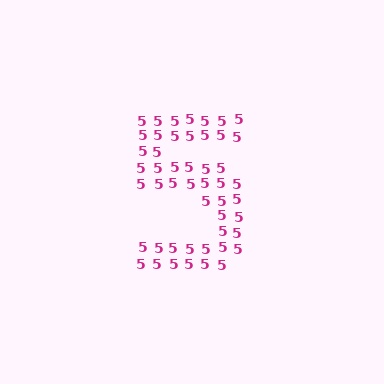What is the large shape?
The large shape is the digit 5.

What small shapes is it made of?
It is made of small digit 5's.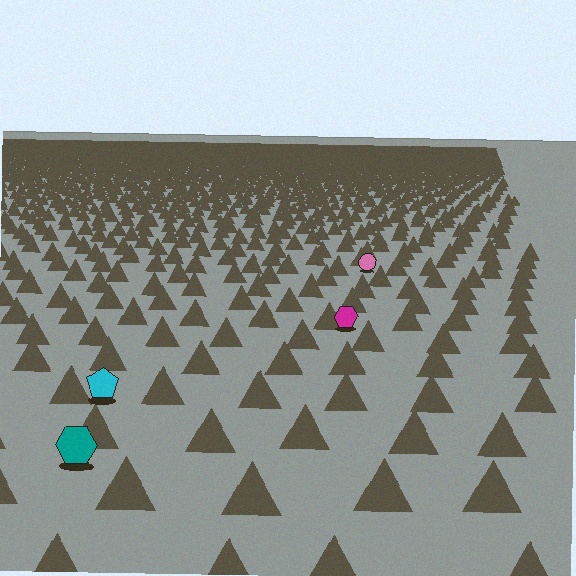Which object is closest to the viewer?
The teal hexagon is closest. The texture marks near it are larger and more spread out.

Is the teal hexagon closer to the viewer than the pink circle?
Yes. The teal hexagon is closer — you can tell from the texture gradient: the ground texture is coarser near it.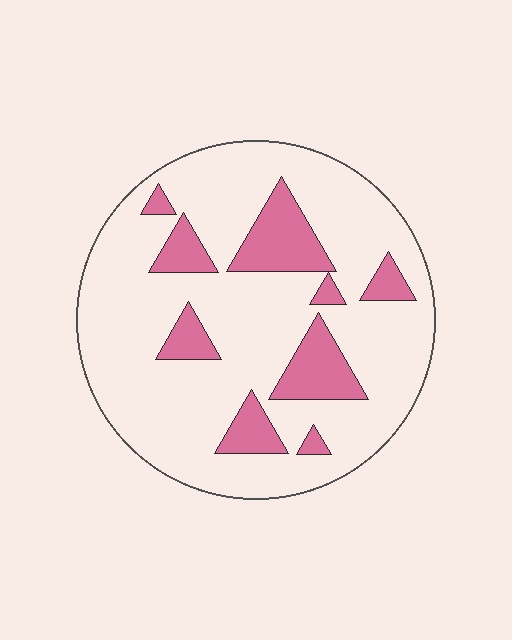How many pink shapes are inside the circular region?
9.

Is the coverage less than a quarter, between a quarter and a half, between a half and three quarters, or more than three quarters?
Less than a quarter.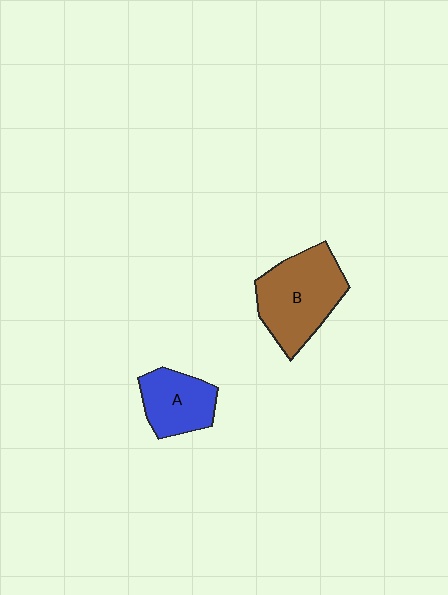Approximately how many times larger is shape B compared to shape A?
Approximately 1.6 times.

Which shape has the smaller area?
Shape A (blue).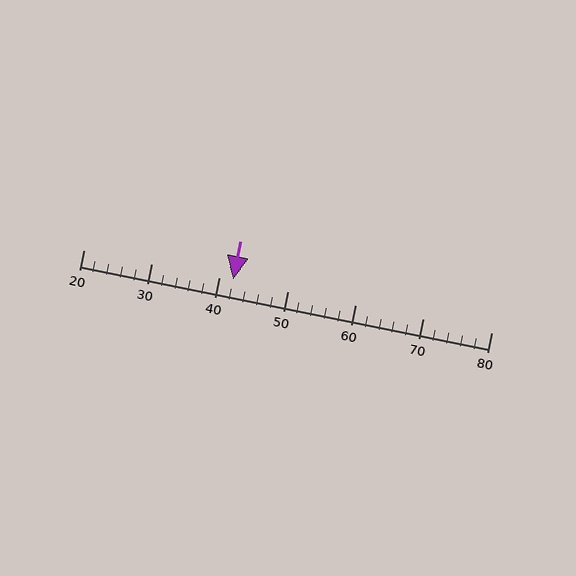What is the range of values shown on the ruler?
The ruler shows values from 20 to 80.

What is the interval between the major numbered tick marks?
The major tick marks are spaced 10 units apart.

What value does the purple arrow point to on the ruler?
The purple arrow points to approximately 42.